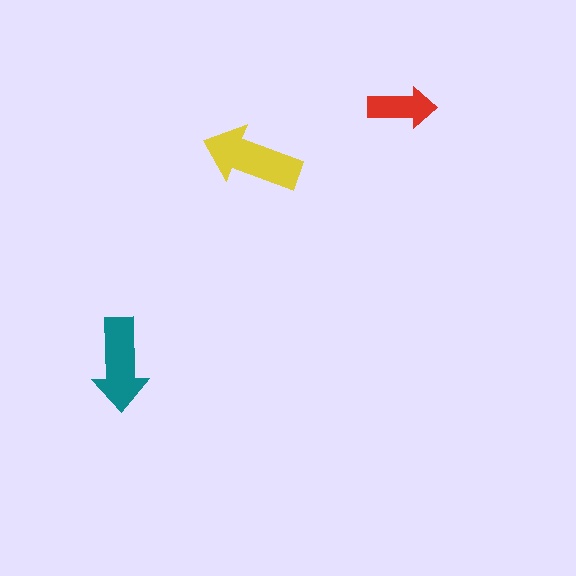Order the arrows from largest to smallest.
the yellow one, the teal one, the red one.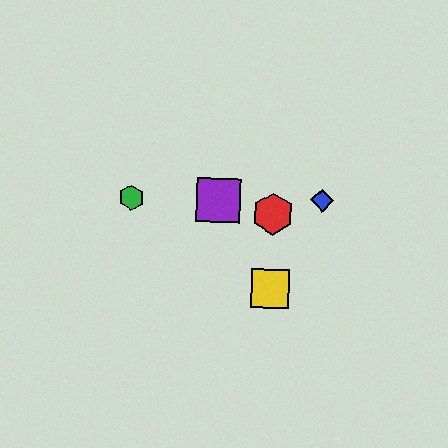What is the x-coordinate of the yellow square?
The yellow square is at x≈270.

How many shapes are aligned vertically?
2 shapes (the red hexagon, the yellow square) are aligned vertically.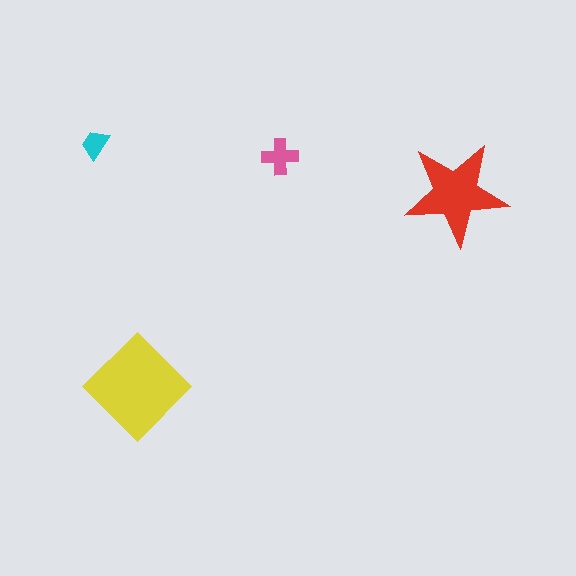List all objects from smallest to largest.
The cyan trapezoid, the pink cross, the red star, the yellow diamond.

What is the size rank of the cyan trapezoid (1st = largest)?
4th.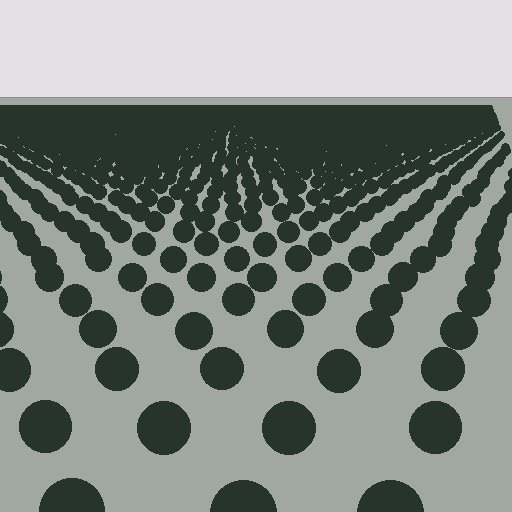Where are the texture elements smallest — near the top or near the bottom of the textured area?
Near the top.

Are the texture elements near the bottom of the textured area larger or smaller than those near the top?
Larger. Near the bottom, elements are closer to the viewer and appear at a bigger on-screen size.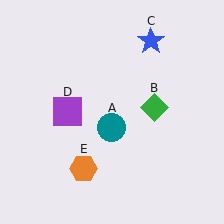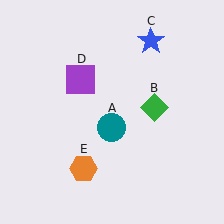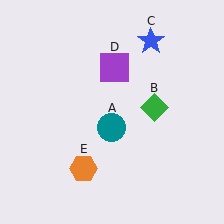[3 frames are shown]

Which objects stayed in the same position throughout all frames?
Teal circle (object A) and green diamond (object B) and blue star (object C) and orange hexagon (object E) remained stationary.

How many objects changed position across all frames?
1 object changed position: purple square (object D).